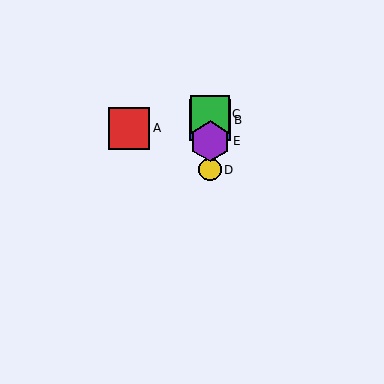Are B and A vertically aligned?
No, B is at x≈210 and A is at x≈129.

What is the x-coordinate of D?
Object D is at x≈210.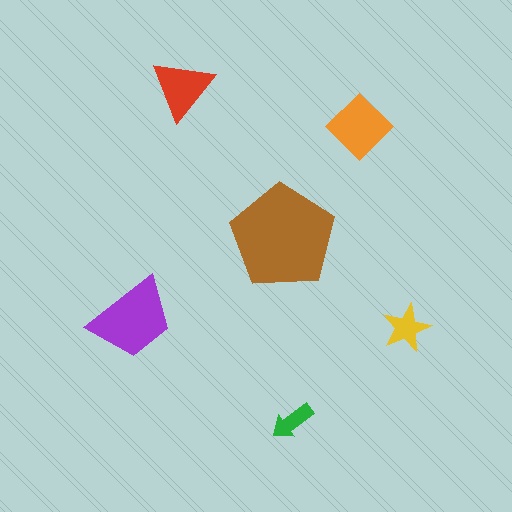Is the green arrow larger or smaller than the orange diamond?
Smaller.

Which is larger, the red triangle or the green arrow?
The red triangle.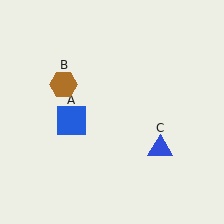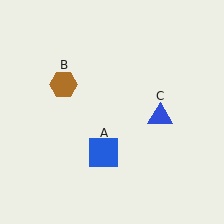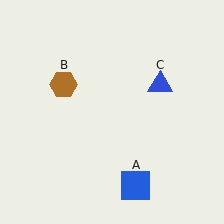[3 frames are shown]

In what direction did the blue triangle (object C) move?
The blue triangle (object C) moved up.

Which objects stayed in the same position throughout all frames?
Brown hexagon (object B) remained stationary.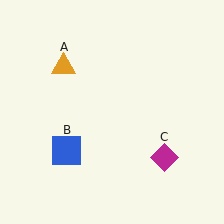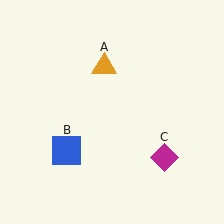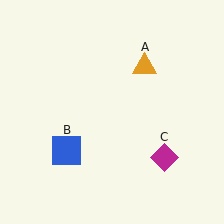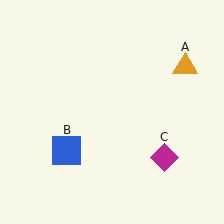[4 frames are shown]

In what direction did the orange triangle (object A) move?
The orange triangle (object A) moved right.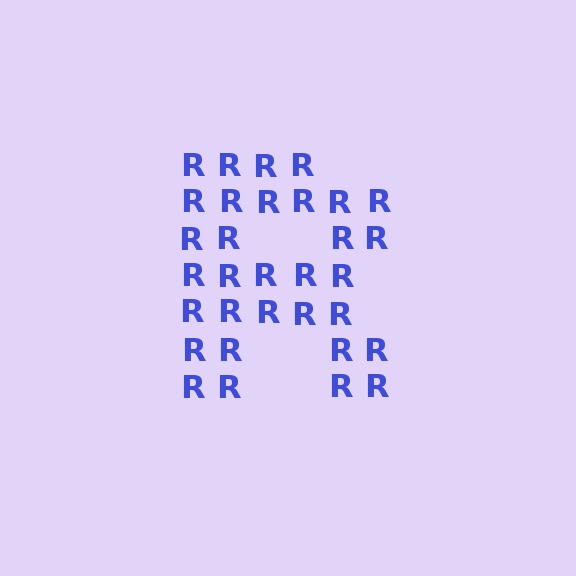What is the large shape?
The large shape is the letter R.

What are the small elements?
The small elements are letter R's.